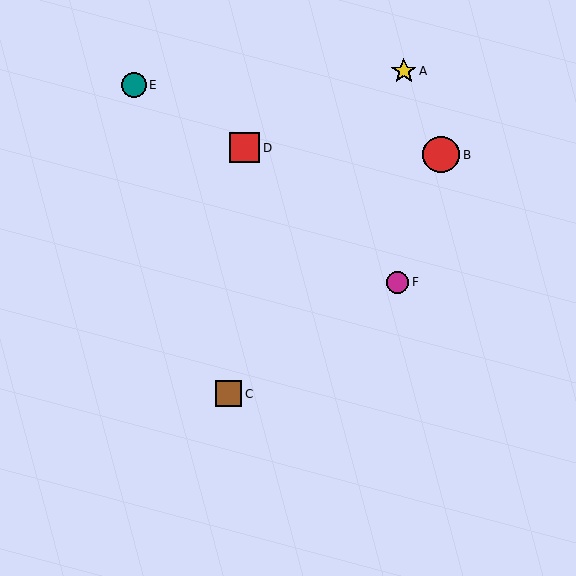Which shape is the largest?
The red circle (labeled B) is the largest.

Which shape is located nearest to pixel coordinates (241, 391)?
The brown square (labeled C) at (229, 394) is nearest to that location.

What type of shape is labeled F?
Shape F is a magenta circle.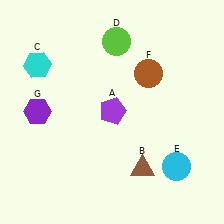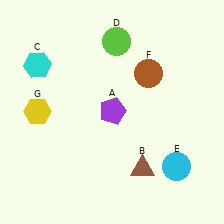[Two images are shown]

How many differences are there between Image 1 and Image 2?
There is 1 difference between the two images.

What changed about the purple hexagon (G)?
In Image 1, G is purple. In Image 2, it changed to yellow.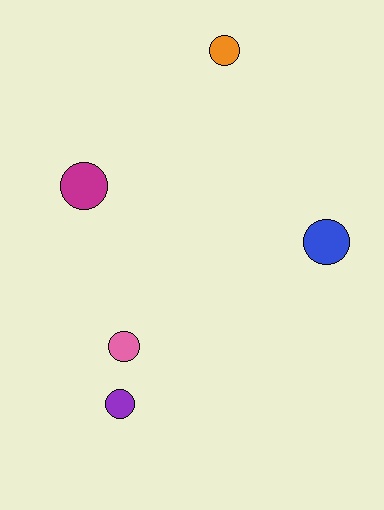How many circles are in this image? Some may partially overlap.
There are 5 circles.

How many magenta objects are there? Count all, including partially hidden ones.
There is 1 magenta object.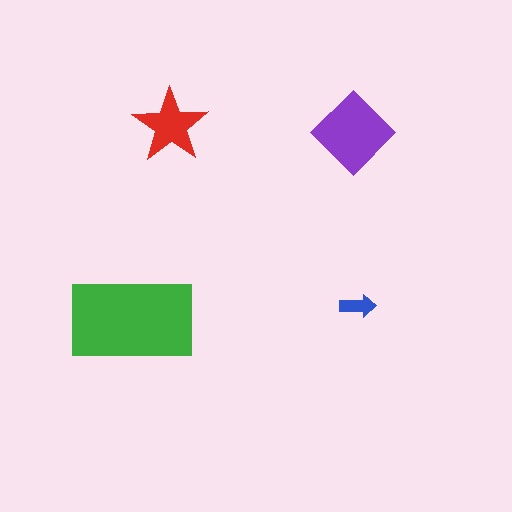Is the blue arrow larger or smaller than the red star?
Smaller.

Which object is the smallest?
The blue arrow.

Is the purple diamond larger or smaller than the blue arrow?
Larger.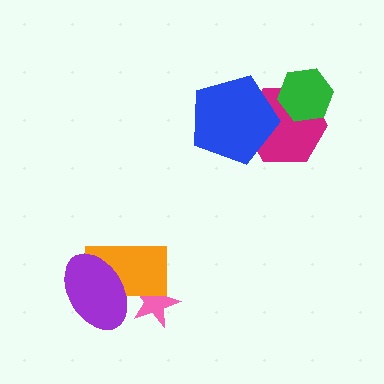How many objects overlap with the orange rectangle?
2 objects overlap with the orange rectangle.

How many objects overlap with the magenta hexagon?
2 objects overlap with the magenta hexagon.